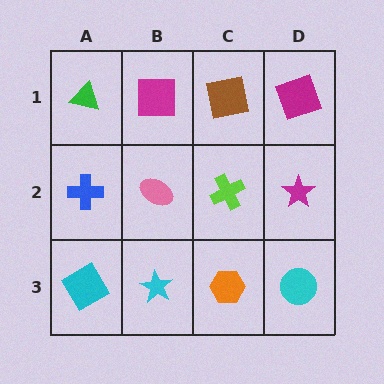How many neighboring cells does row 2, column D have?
3.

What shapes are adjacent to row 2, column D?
A magenta square (row 1, column D), a cyan circle (row 3, column D), a lime cross (row 2, column C).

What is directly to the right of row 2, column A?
A pink ellipse.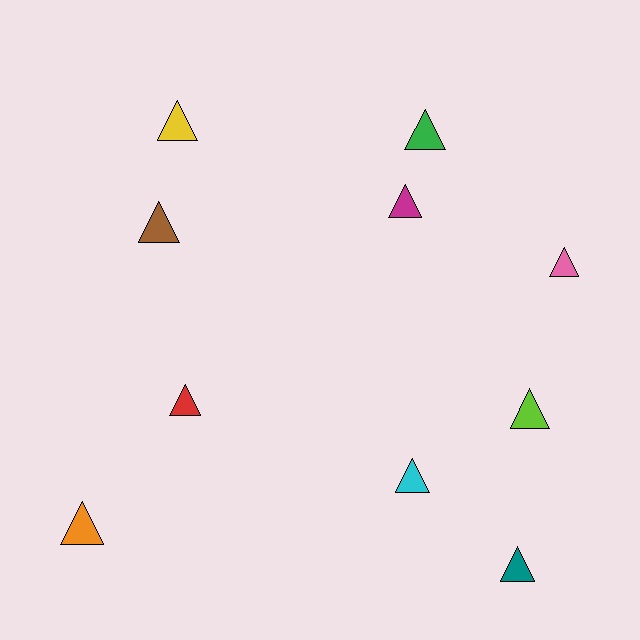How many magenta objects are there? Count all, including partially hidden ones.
There is 1 magenta object.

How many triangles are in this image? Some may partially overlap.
There are 10 triangles.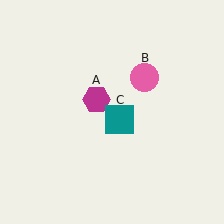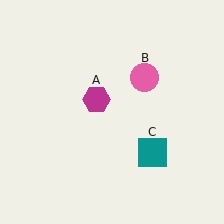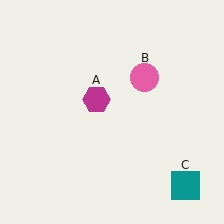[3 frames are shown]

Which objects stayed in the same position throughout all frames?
Magenta hexagon (object A) and pink circle (object B) remained stationary.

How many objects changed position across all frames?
1 object changed position: teal square (object C).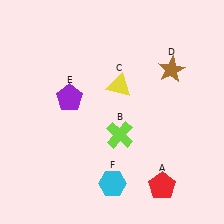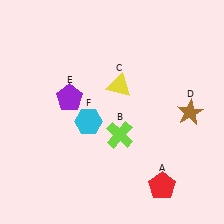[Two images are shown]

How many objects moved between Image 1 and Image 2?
2 objects moved between the two images.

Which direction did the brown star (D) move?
The brown star (D) moved down.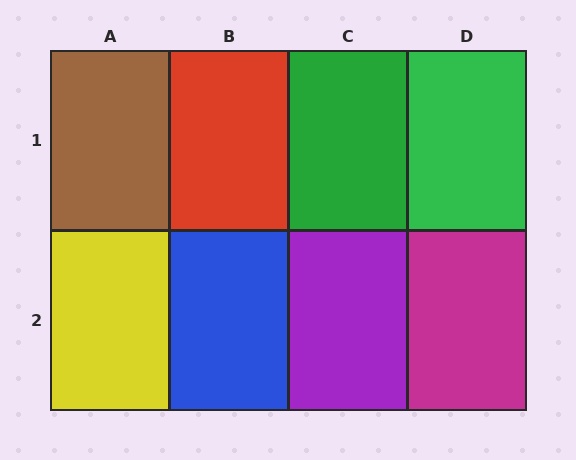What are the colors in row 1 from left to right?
Brown, red, green, green.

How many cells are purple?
1 cell is purple.